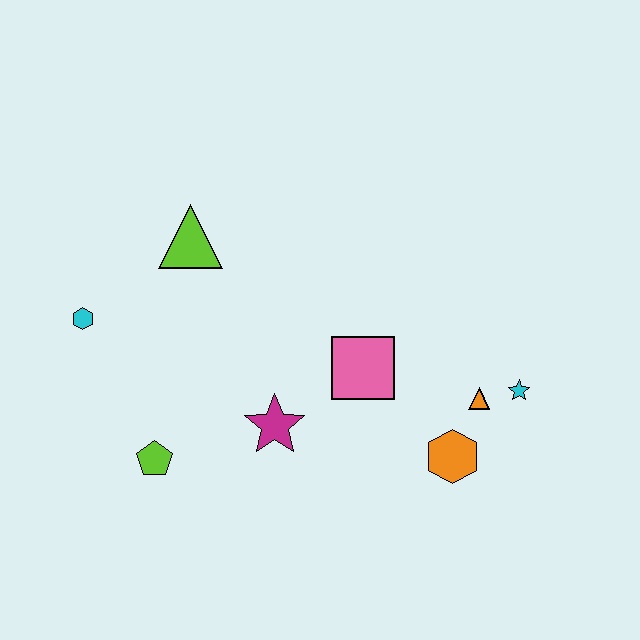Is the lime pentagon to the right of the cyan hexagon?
Yes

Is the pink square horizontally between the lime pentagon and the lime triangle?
No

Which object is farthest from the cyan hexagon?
The cyan star is farthest from the cyan hexagon.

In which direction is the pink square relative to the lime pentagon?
The pink square is to the right of the lime pentagon.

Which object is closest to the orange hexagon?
The orange triangle is closest to the orange hexagon.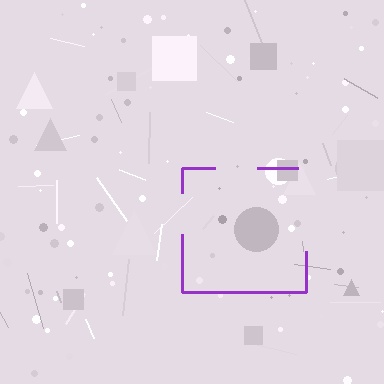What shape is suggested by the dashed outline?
The dashed outline suggests a square.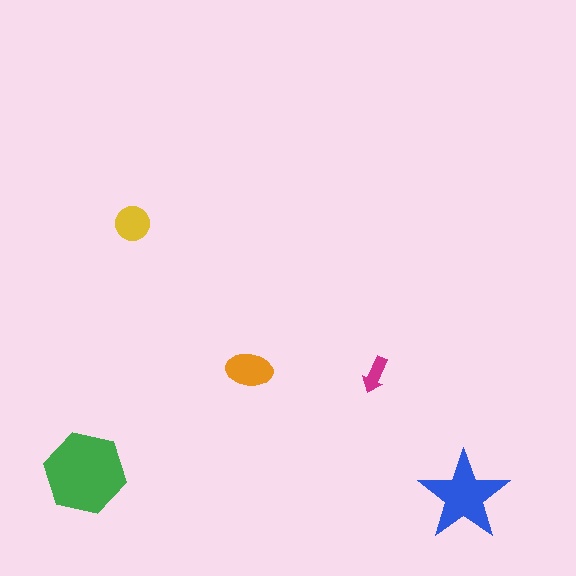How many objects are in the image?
There are 5 objects in the image.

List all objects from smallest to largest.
The magenta arrow, the yellow circle, the orange ellipse, the blue star, the green hexagon.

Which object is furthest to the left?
The green hexagon is leftmost.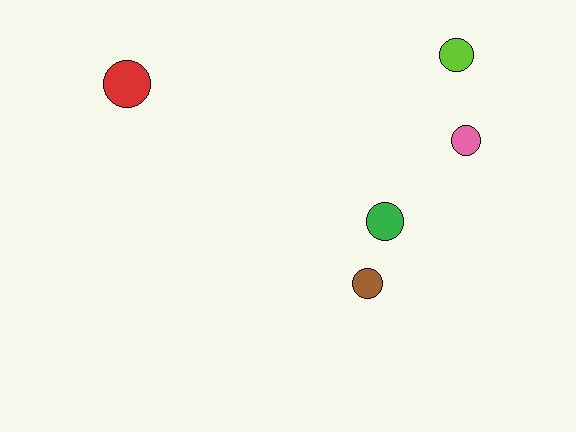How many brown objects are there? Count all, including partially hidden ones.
There is 1 brown object.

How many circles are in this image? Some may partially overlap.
There are 5 circles.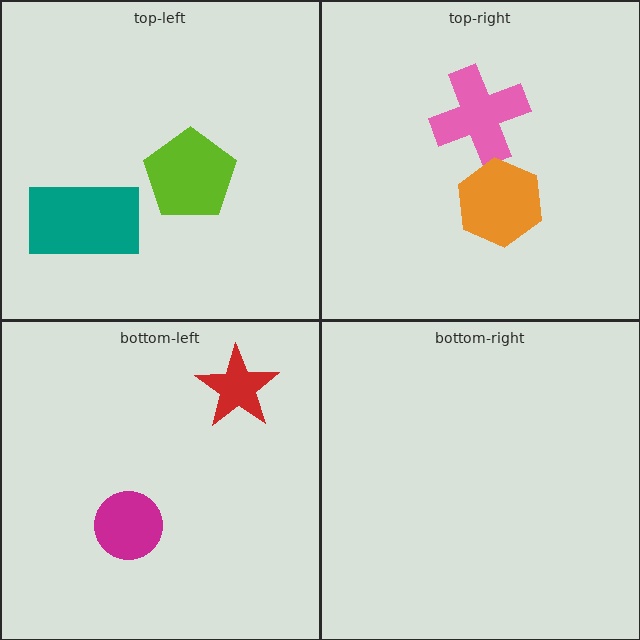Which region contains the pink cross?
The top-right region.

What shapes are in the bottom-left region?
The magenta circle, the red star.